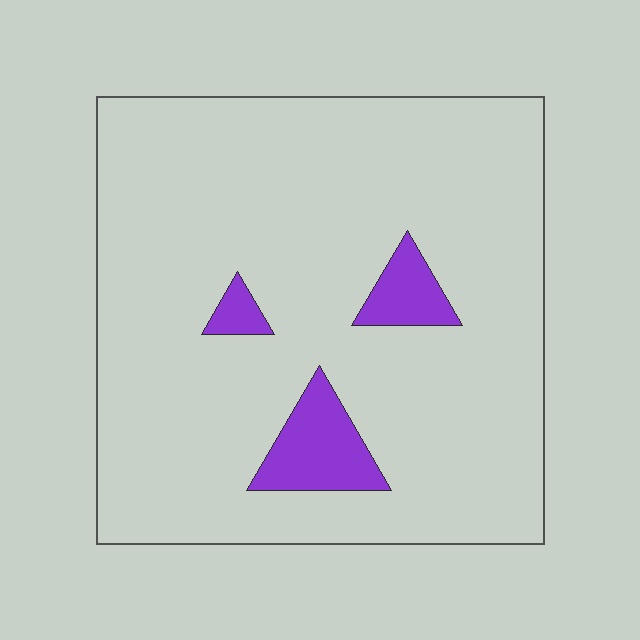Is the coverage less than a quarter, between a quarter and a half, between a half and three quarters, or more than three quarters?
Less than a quarter.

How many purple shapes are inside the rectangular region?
3.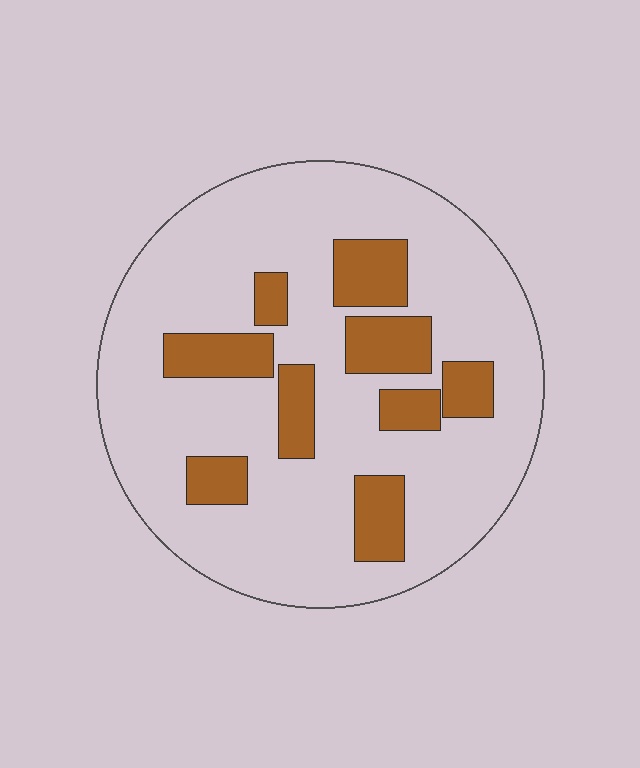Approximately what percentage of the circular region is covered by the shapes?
Approximately 20%.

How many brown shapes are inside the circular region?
9.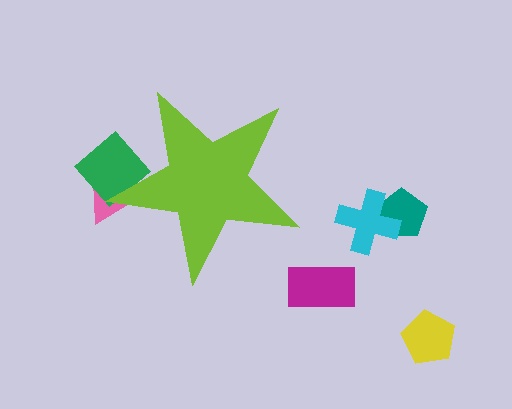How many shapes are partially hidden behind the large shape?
2 shapes are partially hidden.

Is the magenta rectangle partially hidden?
No, the magenta rectangle is fully visible.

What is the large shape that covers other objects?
A lime star.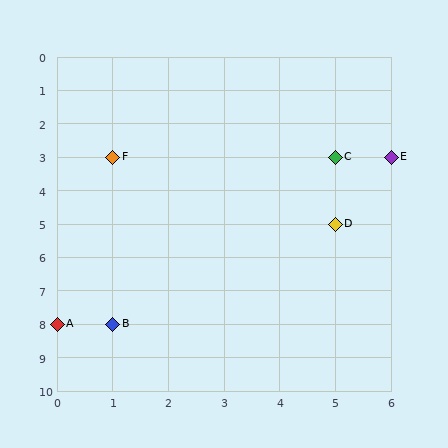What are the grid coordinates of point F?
Point F is at grid coordinates (1, 3).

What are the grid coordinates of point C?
Point C is at grid coordinates (5, 3).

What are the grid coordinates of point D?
Point D is at grid coordinates (5, 5).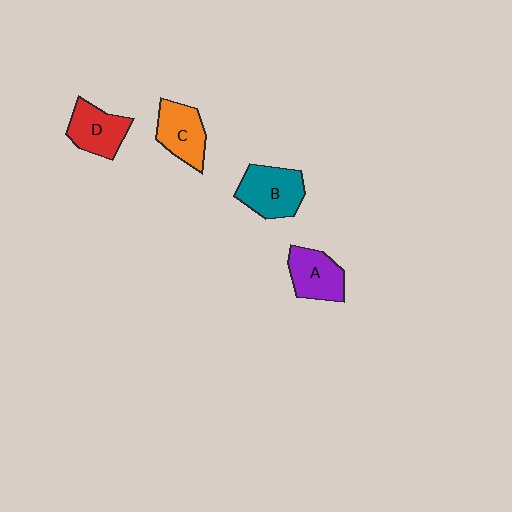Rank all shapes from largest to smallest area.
From largest to smallest: B (teal), C (orange), D (red), A (purple).